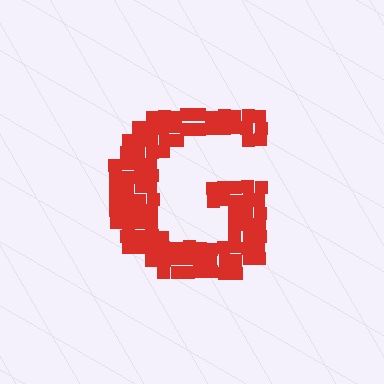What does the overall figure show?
The overall figure shows the letter G.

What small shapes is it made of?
It is made of small squares.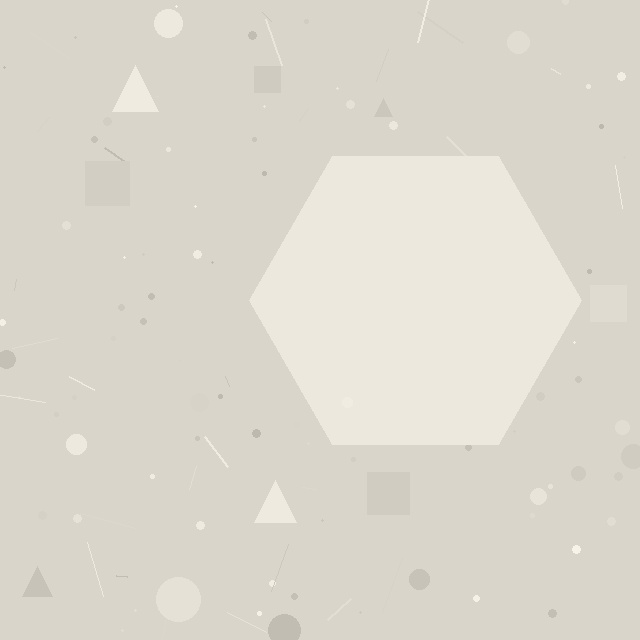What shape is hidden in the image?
A hexagon is hidden in the image.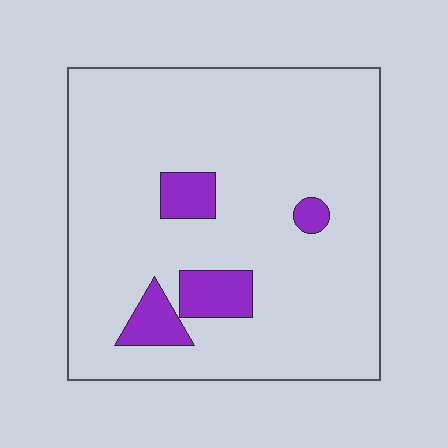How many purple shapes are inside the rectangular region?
4.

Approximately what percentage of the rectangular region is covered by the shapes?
Approximately 10%.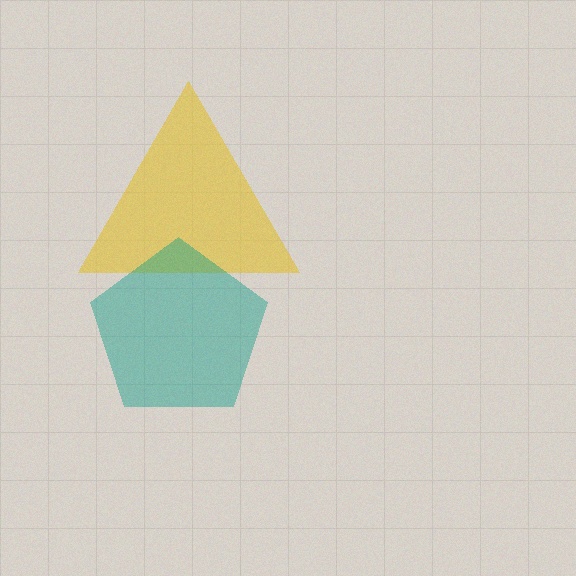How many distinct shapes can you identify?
There are 2 distinct shapes: a yellow triangle, a teal pentagon.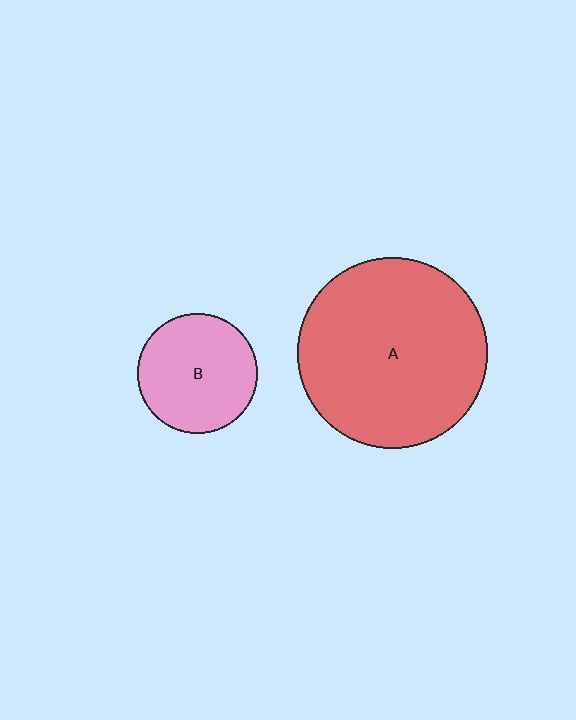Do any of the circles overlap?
No, none of the circles overlap.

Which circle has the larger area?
Circle A (red).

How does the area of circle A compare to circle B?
Approximately 2.5 times.